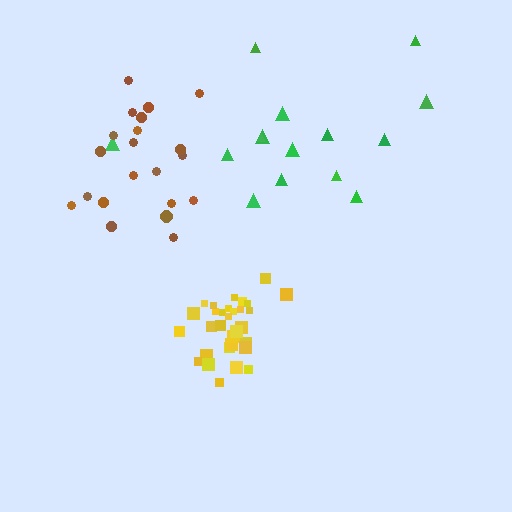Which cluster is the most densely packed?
Yellow.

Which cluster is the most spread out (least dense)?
Green.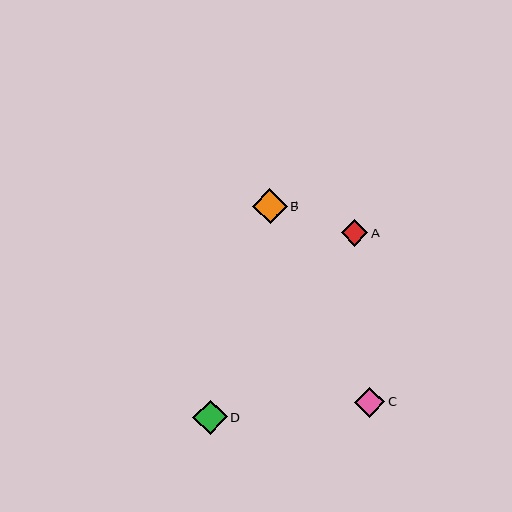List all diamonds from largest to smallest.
From largest to smallest: B, D, C, A.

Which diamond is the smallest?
Diamond A is the smallest with a size of approximately 26 pixels.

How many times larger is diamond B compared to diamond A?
Diamond B is approximately 1.3 times the size of diamond A.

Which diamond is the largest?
Diamond B is the largest with a size of approximately 35 pixels.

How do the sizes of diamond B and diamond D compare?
Diamond B and diamond D are approximately the same size.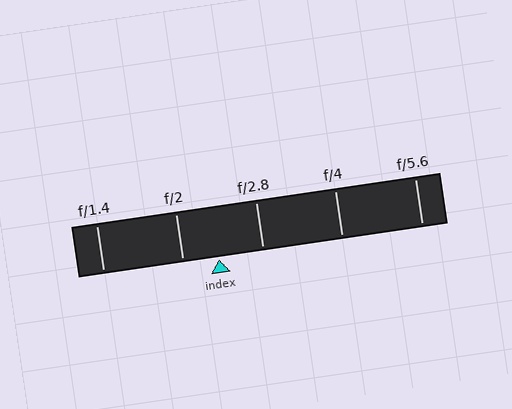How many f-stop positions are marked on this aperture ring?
There are 5 f-stop positions marked.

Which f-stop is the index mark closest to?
The index mark is closest to f/2.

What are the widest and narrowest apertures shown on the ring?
The widest aperture shown is f/1.4 and the narrowest is f/5.6.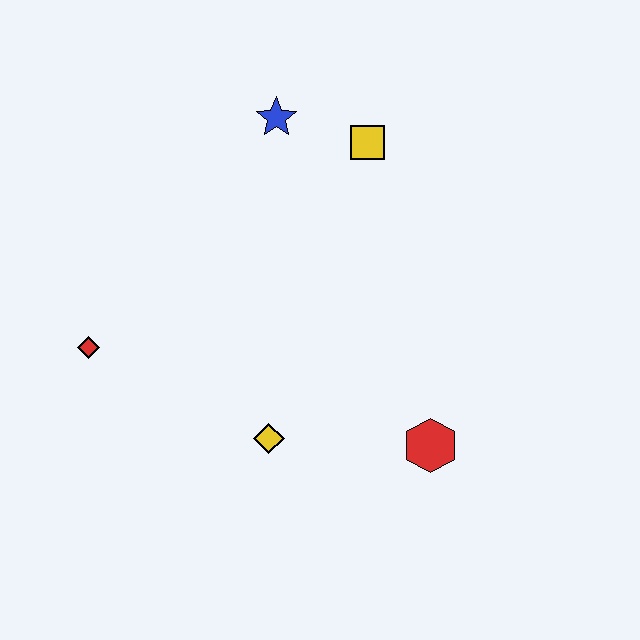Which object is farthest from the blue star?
The red hexagon is farthest from the blue star.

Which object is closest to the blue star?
The yellow square is closest to the blue star.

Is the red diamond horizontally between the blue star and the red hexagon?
No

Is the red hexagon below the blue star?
Yes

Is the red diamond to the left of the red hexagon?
Yes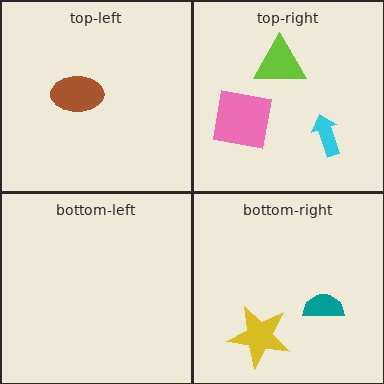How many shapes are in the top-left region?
1.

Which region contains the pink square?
The top-right region.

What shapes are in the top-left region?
The brown ellipse.